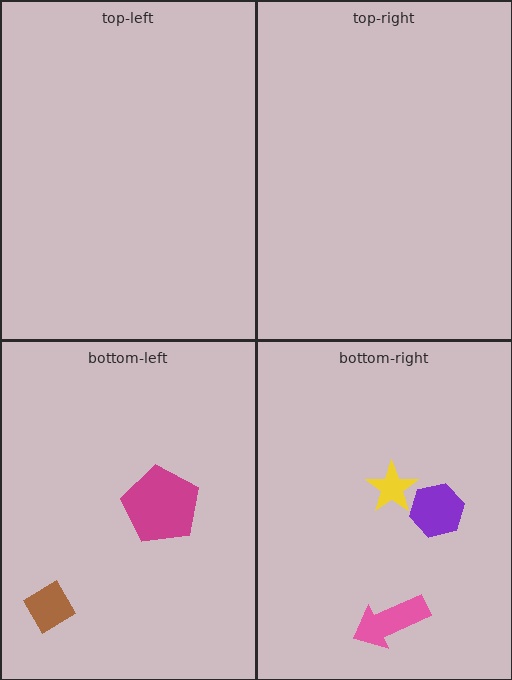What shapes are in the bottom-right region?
The purple hexagon, the pink arrow, the yellow star.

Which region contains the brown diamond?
The bottom-left region.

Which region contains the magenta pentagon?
The bottom-left region.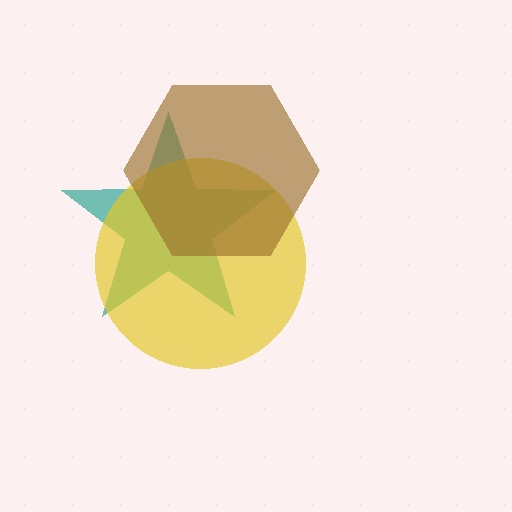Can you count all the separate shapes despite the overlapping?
Yes, there are 3 separate shapes.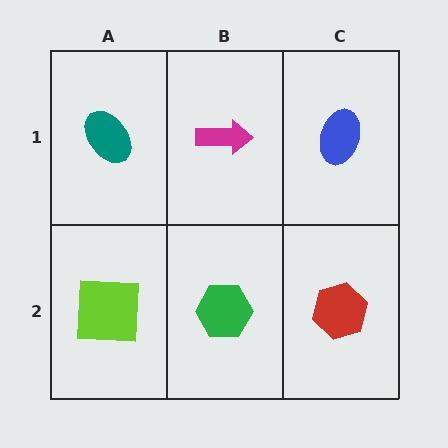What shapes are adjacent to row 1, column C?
A red hexagon (row 2, column C), a magenta arrow (row 1, column B).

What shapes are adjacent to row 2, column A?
A teal ellipse (row 1, column A), a green hexagon (row 2, column B).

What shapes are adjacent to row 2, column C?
A blue ellipse (row 1, column C), a green hexagon (row 2, column B).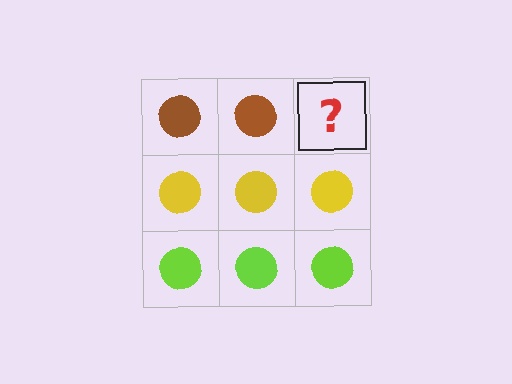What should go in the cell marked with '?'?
The missing cell should contain a brown circle.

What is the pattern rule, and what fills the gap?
The rule is that each row has a consistent color. The gap should be filled with a brown circle.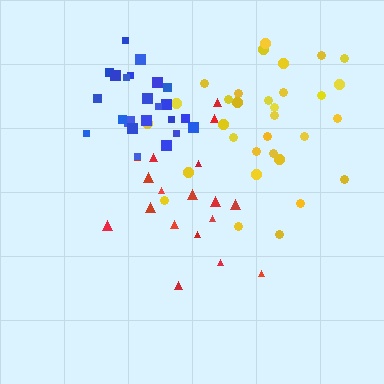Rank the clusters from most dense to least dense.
blue, yellow, red.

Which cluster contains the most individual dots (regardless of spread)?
Yellow (32).